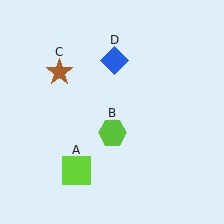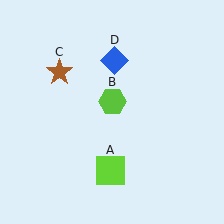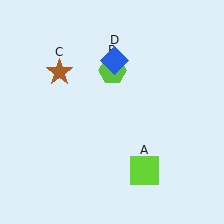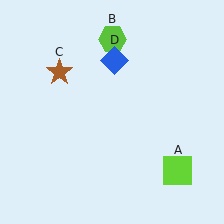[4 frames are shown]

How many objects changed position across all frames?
2 objects changed position: lime square (object A), lime hexagon (object B).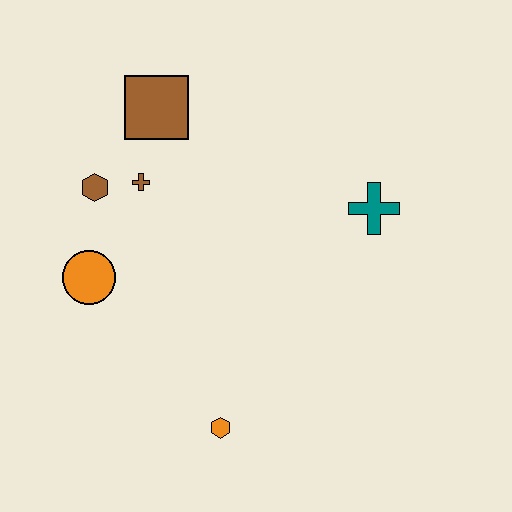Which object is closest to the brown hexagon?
The brown cross is closest to the brown hexagon.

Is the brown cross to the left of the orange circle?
No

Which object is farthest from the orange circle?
The teal cross is farthest from the orange circle.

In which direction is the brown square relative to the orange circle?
The brown square is above the orange circle.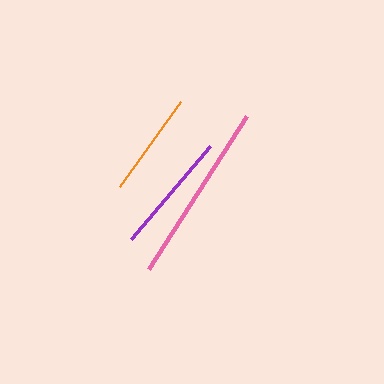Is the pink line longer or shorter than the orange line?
The pink line is longer than the orange line.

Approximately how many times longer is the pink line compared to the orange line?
The pink line is approximately 1.7 times the length of the orange line.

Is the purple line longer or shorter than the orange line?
The purple line is longer than the orange line.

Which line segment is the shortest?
The orange line is the shortest at approximately 104 pixels.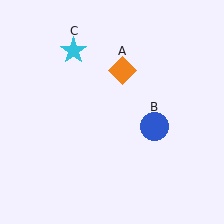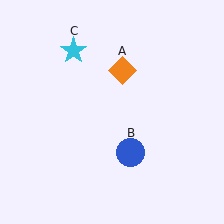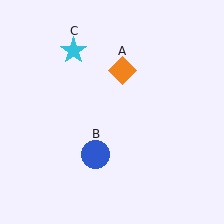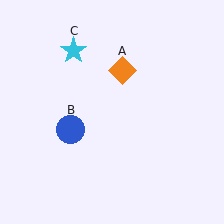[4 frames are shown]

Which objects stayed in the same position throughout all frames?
Orange diamond (object A) and cyan star (object C) remained stationary.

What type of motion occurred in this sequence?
The blue circle (object B) rotated clockwise around the center of the scene.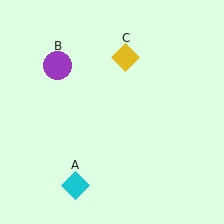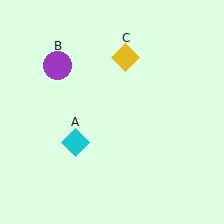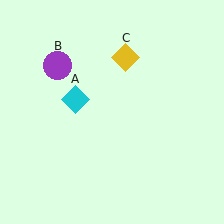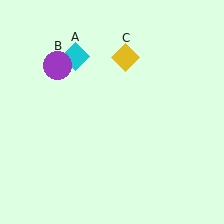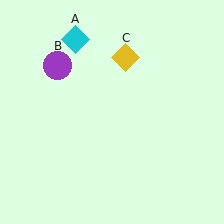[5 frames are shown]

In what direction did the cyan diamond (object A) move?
The cyan diamond (object A) moved up.